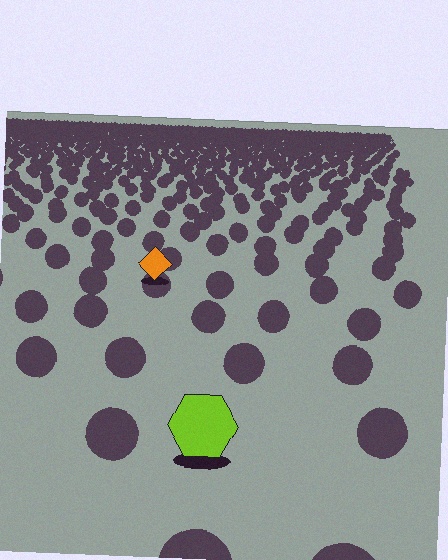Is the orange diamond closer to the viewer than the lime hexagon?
No. The lime hexagon is closer — you can tell from the texture gradient: the ground texture is coarser near it.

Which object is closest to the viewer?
The lime hexagon is closest. The texture marks near it are larger and more spread out.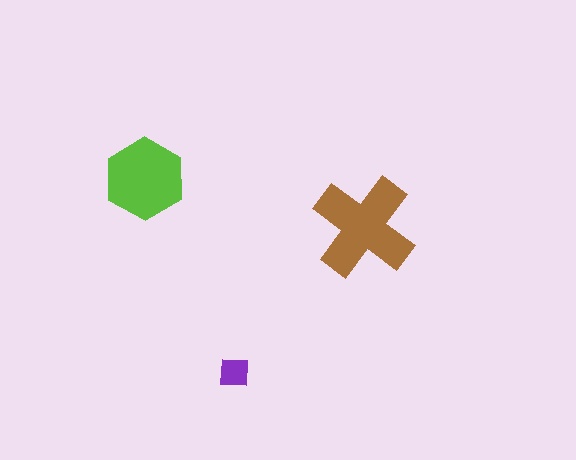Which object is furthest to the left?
The lime hexagon is leftmost.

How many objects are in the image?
There are 3 objects in the image.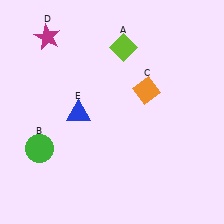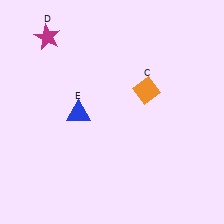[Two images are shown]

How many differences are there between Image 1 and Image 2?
There are 2 differences between the two images.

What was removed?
The lime diamond (A), the green circle (B) were removed in Image 2.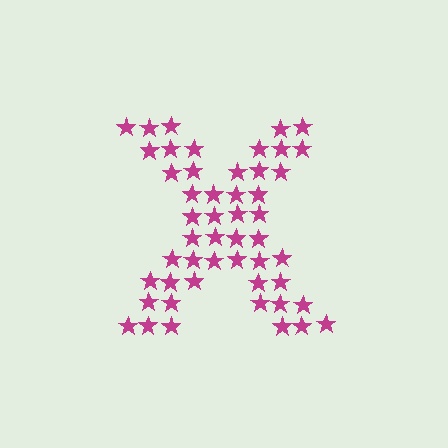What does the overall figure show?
The overall figure shows the letter X.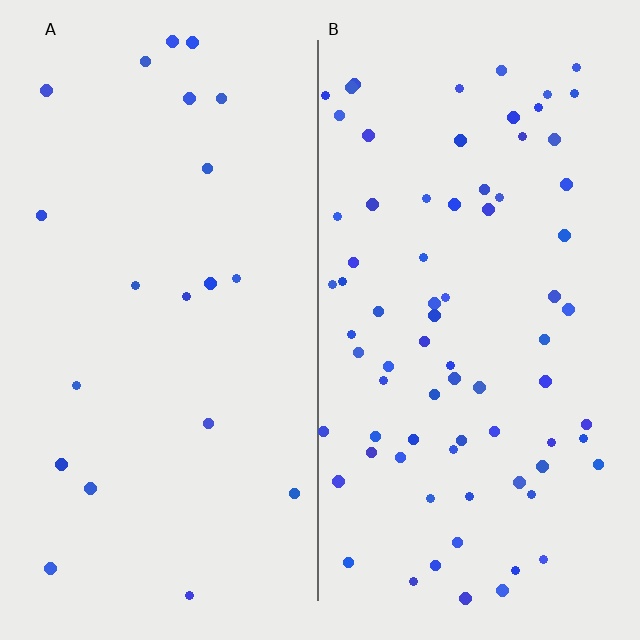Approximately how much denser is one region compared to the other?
Approximately 3.7× — region B over region A.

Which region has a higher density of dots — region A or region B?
B (the right).